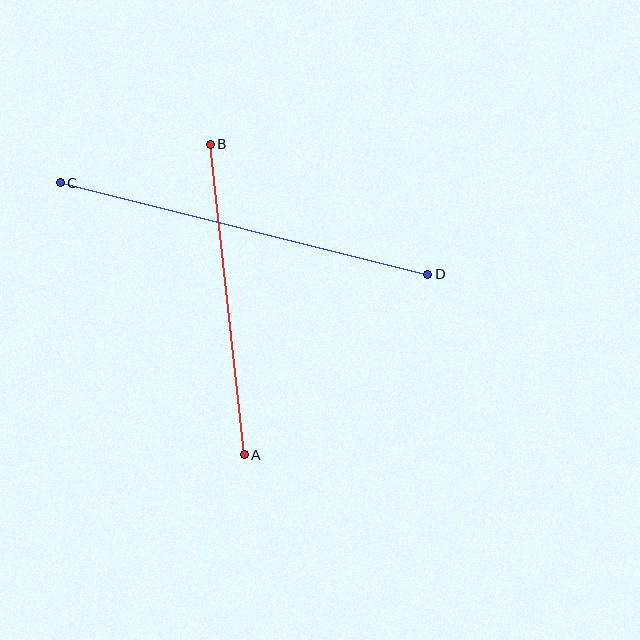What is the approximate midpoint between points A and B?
The midpoint is at approximately (227, 300) pixels.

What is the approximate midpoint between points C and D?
The midpoint is at approximately (244, 228) pixels.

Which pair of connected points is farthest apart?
Points C and D are farthest apart.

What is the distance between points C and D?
The distance is approximately 379 pixels.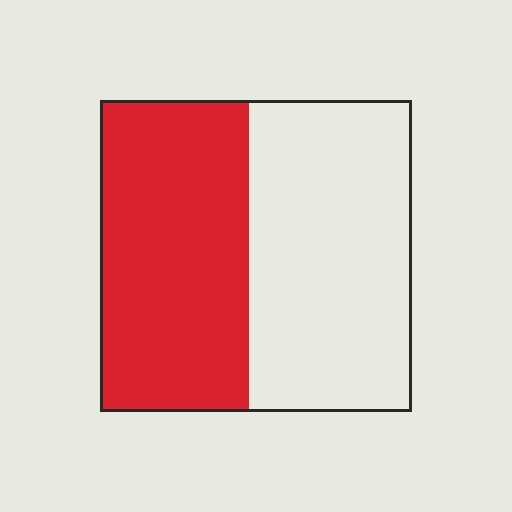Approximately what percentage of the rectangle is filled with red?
Approximately 50%.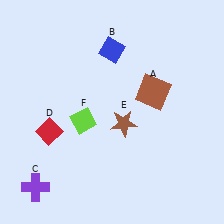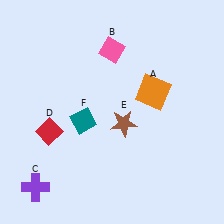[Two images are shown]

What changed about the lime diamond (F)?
In Image 1, F is lime. In Image 2, it changed to teal.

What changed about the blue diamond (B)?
In Image 1, B is blue. In Image 2, it changed to pink.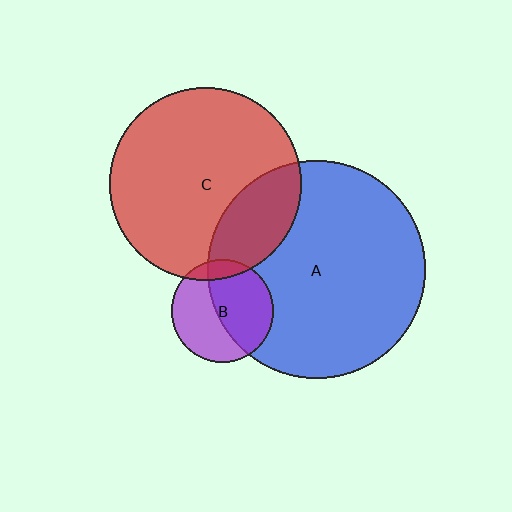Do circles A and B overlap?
Yes.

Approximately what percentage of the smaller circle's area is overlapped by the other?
Approximately 55%.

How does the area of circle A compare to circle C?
Approximately 1.3 times.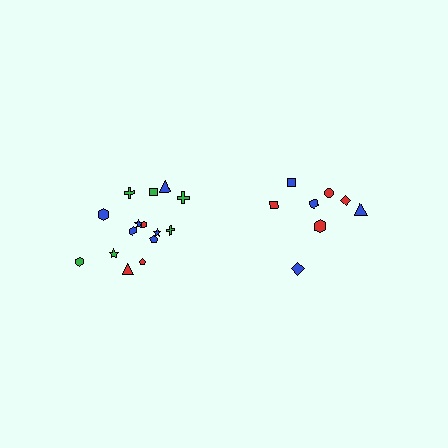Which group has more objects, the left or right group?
The left group.